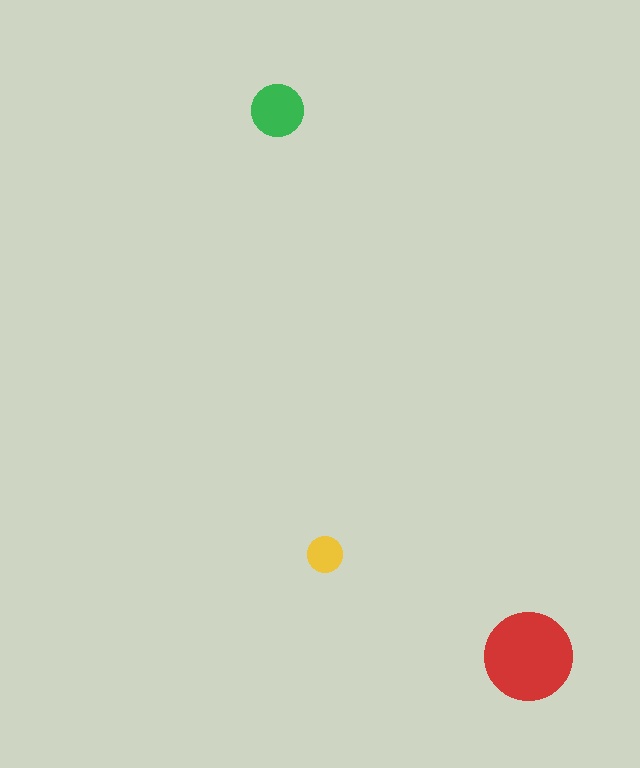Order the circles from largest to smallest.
the red one, the green one, the yellow one.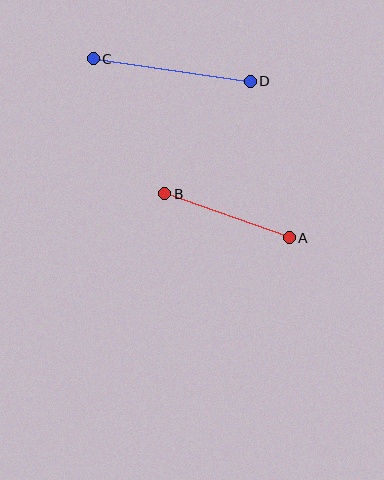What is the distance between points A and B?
The distance is approximately 132 pixels.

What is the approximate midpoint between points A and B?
The midpoint is at approximately (227, 216) pixels.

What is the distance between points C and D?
The distance is approximately 159 pixels.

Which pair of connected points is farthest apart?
Points C and D are farthest apart.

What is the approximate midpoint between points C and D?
The midpoint is at approximately (172, 70) pixels.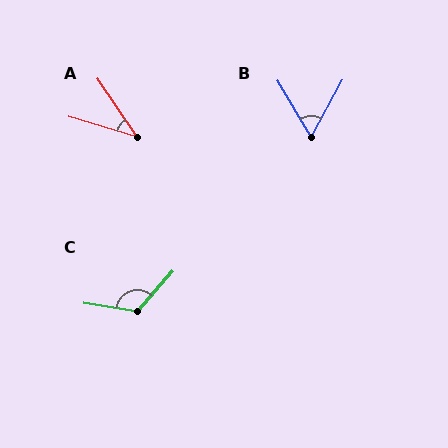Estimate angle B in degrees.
Approximately 59 degrees.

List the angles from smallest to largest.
A (39°), B (59°), C (122°).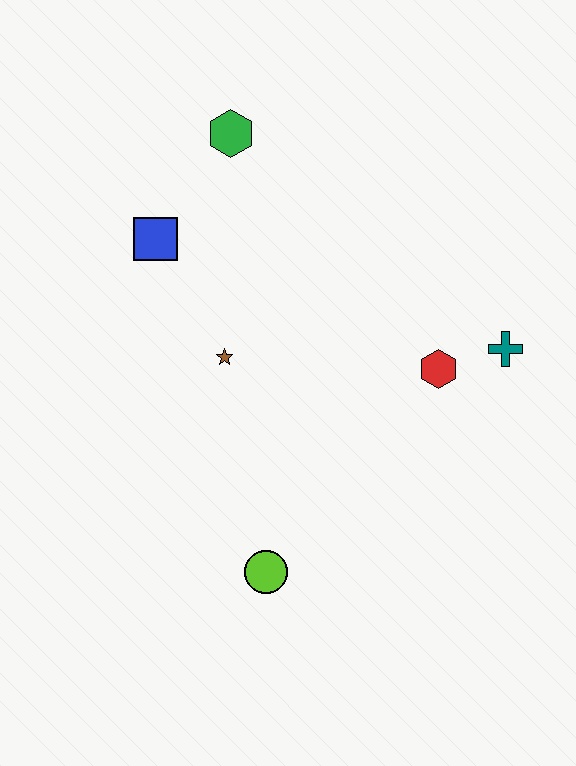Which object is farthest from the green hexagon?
The lime circle is farthest from the green hexagon.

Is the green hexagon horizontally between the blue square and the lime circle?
Yes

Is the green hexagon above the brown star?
Yes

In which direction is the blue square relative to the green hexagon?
The blue square is below the green hexagon.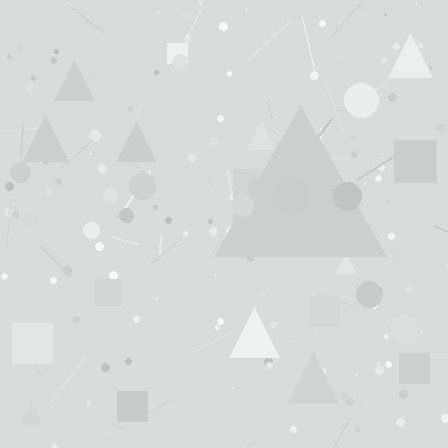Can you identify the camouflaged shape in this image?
The camouflaged shape is a triangle.